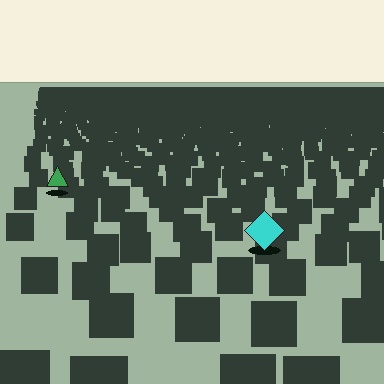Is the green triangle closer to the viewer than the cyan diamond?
No. The cyan diamond is closer — you can tell from the texture gradient: the ground texture is coarser near it.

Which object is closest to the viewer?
The cyan diamond is closest. The texture marks near it are larger and more spread out.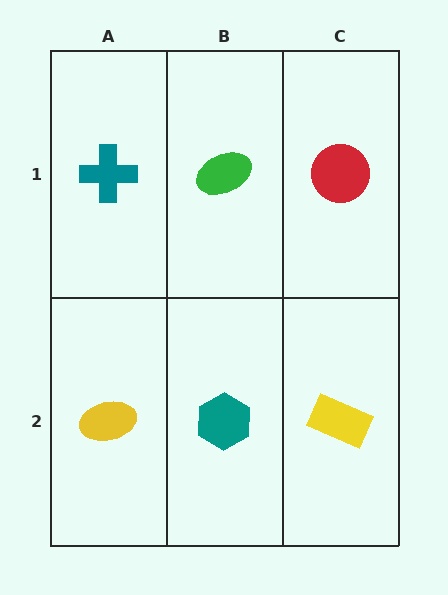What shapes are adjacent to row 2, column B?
A green ellipse (row 1, column B), a yellow ellipse (row 2, column A), a yellow rectangle (row 2, column C).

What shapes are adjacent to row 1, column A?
A yellow ellipse (row 2, column A), a green ellipse (row 1, column B).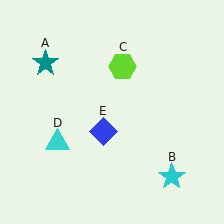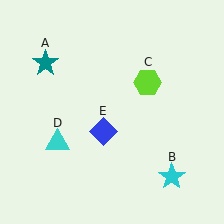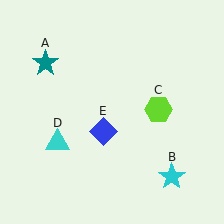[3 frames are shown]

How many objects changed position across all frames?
1 object changed position: lime hexagon (object C).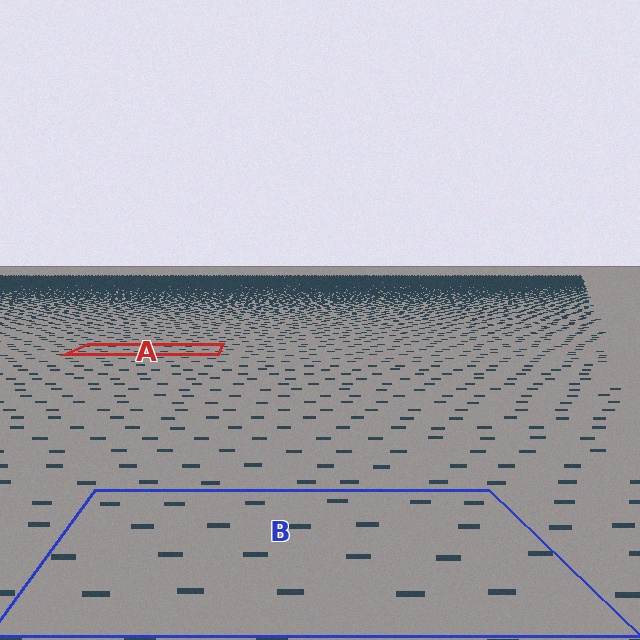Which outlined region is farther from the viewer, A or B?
Region A is farther from the viewer — the texture elements inside it appear smaller and more densely packed.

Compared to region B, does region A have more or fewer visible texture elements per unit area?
Region A has more texture elements per unit area — they are packed more densely because it is farther away.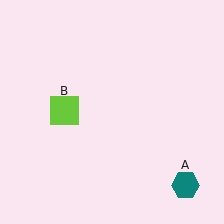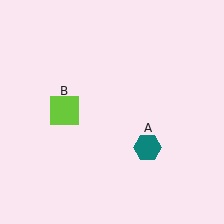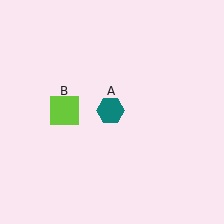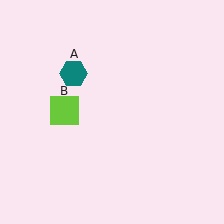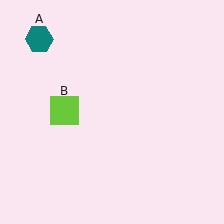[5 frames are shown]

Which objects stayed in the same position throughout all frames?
Lime square (object B) remained stationary.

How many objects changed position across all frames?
1 object changed position: teal hexagon (object A).